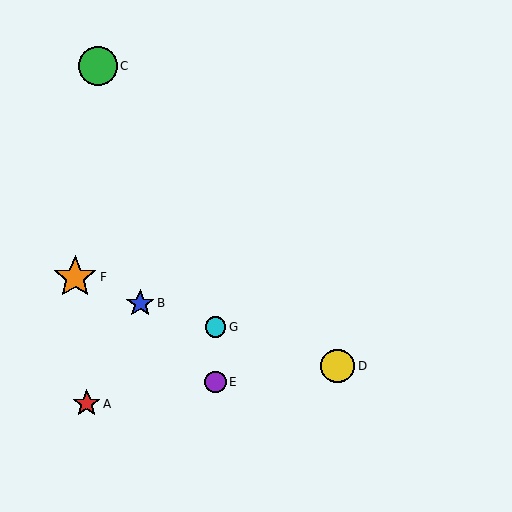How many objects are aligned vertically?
2 objects (E, G) are aligned vertically.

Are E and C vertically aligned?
No, E is at x≈216 and C is at x≈98.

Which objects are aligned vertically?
Objects E, G are aligned vertically.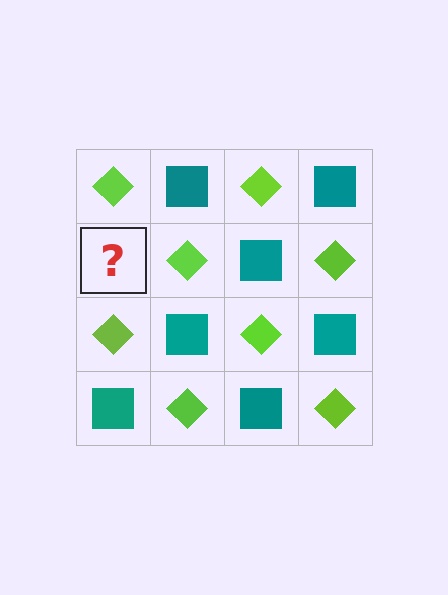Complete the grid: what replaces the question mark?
The question mark should be replaced with a teal square.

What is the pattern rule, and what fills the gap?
The rule is that it alternates lime diamond and teal square in a checkerboard pattern. The gap should be filled with a teal square.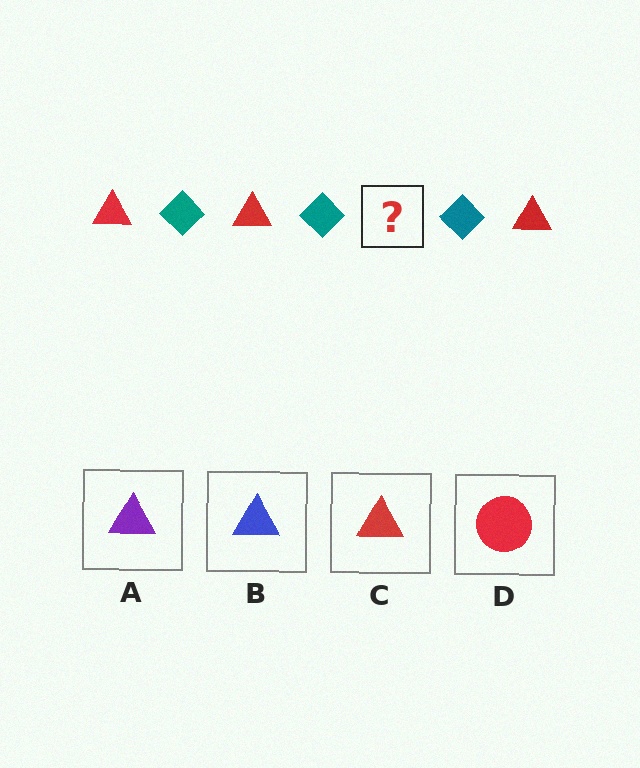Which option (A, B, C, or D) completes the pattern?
C.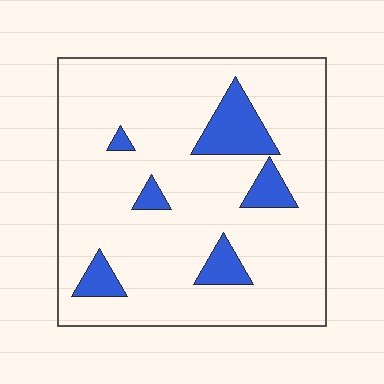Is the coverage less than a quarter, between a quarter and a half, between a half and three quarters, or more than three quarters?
Less than a quarter.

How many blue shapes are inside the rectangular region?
6.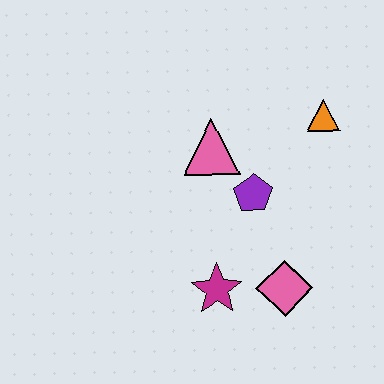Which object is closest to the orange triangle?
The purple pentagon is closest to the orange triangle.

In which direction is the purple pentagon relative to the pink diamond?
The purple pentagon is above the pink diamond.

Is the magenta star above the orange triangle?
No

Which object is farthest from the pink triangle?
The pink diamond is farthest from the pink triangle.